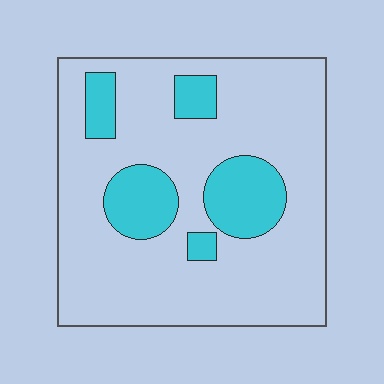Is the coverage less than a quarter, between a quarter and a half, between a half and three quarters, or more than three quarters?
Less than a quarter.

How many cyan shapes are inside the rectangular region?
5.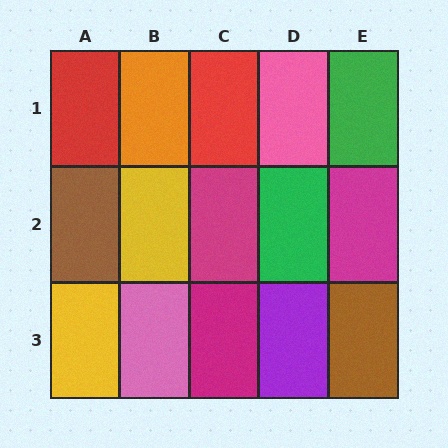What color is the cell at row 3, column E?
Brown.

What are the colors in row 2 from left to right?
Brown, yellow, magenta, green, magenta.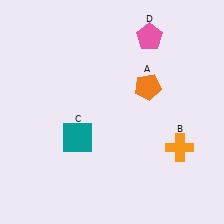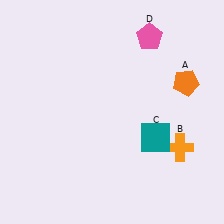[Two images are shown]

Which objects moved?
The objects that moved are: the orange pentagon (A), the teal square (C).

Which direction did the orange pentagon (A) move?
The orange pentagon (A) moved right.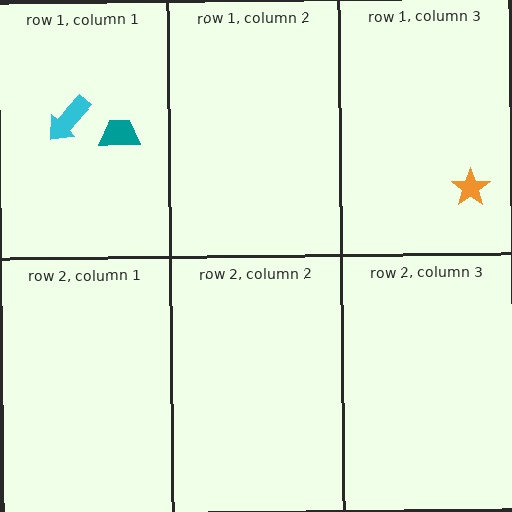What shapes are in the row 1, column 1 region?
The cyan arrow, the teal trapezoid.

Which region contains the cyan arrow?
The row 1, column 1 region.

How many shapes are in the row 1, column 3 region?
1.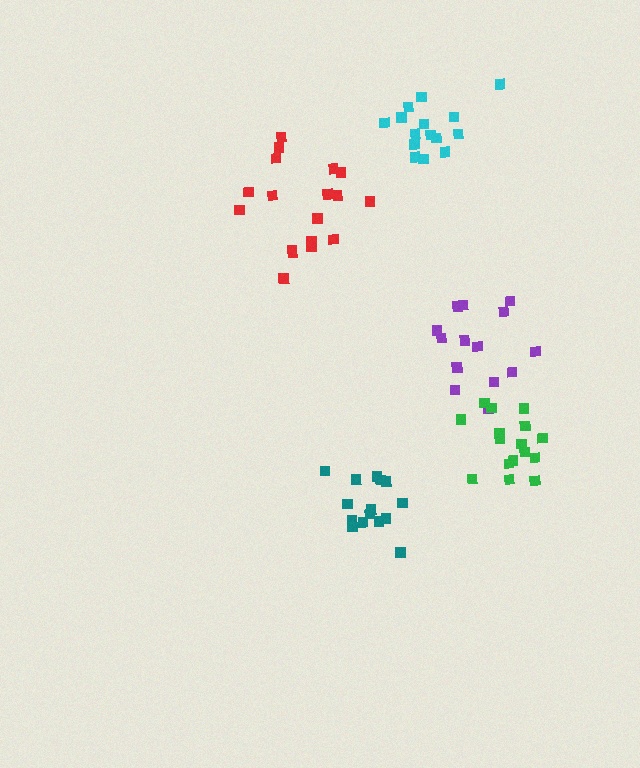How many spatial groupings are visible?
There are 5 spatial groupings.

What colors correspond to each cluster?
The clusters are colored: purple, teal, cyan, red, green.